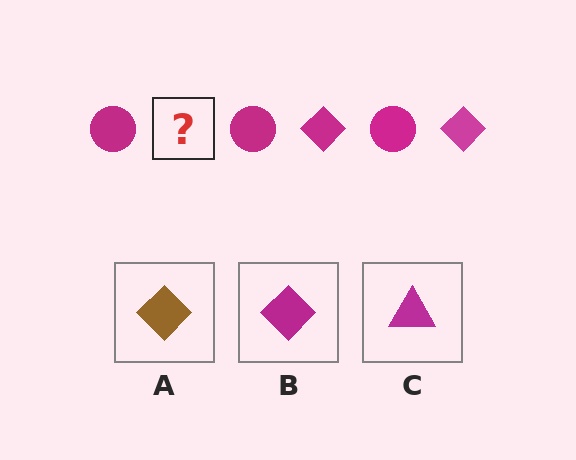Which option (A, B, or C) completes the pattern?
B.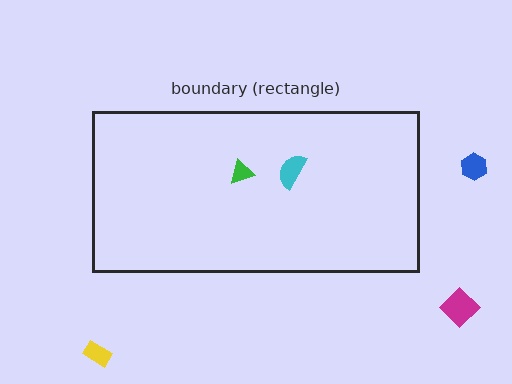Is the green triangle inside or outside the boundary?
Inside.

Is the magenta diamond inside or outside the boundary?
Outside.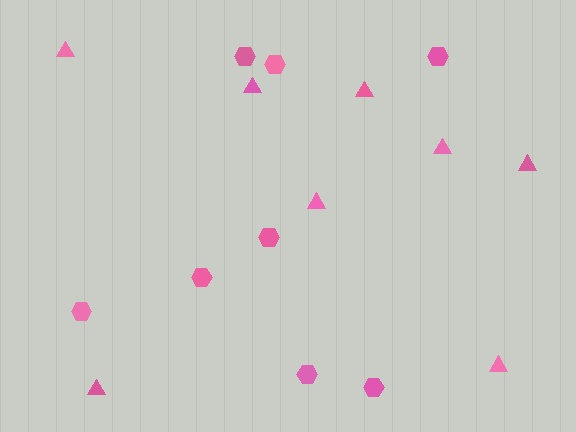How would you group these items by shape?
There are 2 groups: one group of hexagons (8) and one group of triangles (8).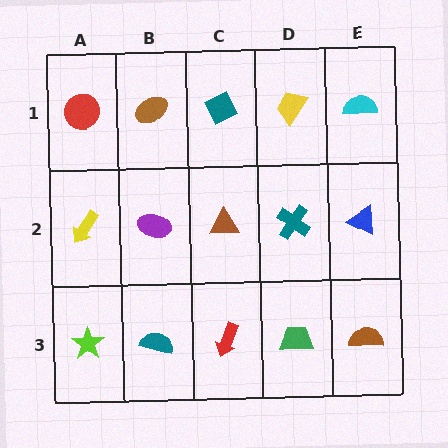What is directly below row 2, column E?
A brown semicircle.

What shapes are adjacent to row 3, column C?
A brown triangle (row 2, column C), a teal semicircle (row 3, column B), a green trapezoid (row 3, column D).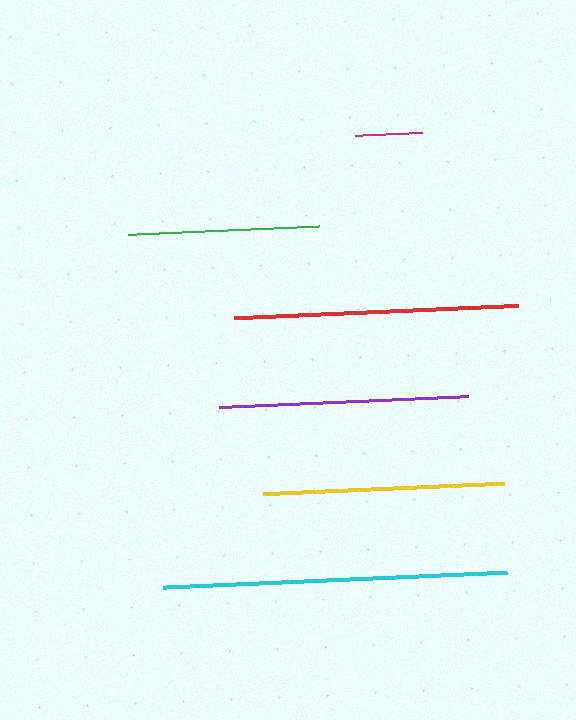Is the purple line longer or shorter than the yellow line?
The purple line is longer than the yellow line.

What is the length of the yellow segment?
The yellow segment is approximately 241 pixels long.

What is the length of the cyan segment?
The cyan segment is approximately 344 pixels long.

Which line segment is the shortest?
The magenta line is the shortest at approximately 67 pixels.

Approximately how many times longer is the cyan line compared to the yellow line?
The cyan line is approximately 1.4 times the length of the yellow line.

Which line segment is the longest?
The cyan line is the longest at approximately 344 pixels.